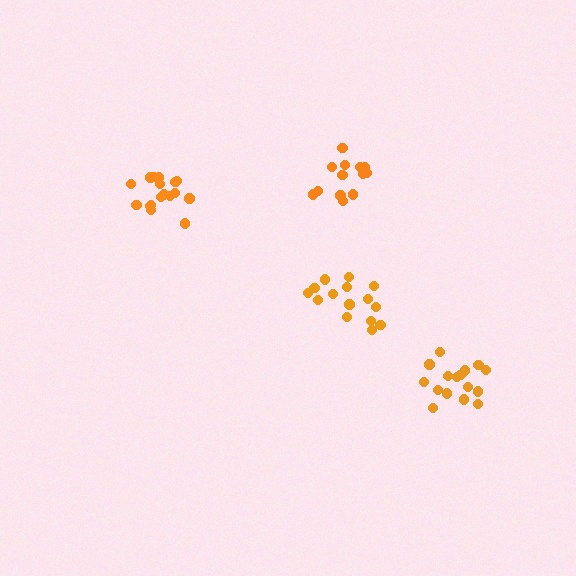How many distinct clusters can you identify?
There are 4 distinct clusters.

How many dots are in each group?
Group 1: 13 dots, Group 2: 16 dots, Group 3: 15 dots, Group 4: 17 dots (61 total).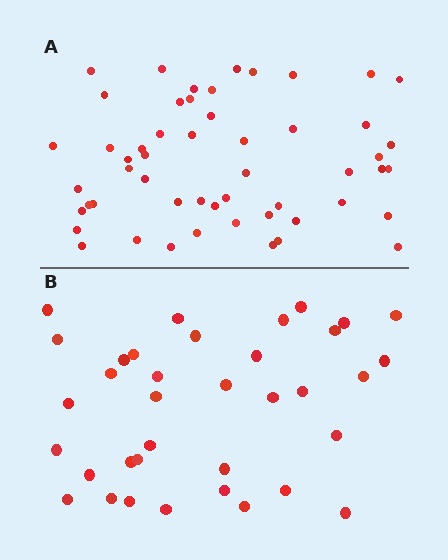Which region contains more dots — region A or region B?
Region A (the top region) has more dots.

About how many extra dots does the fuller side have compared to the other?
Region A has approximately 15 more dots than region B.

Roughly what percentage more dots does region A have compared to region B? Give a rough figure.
About 45% more.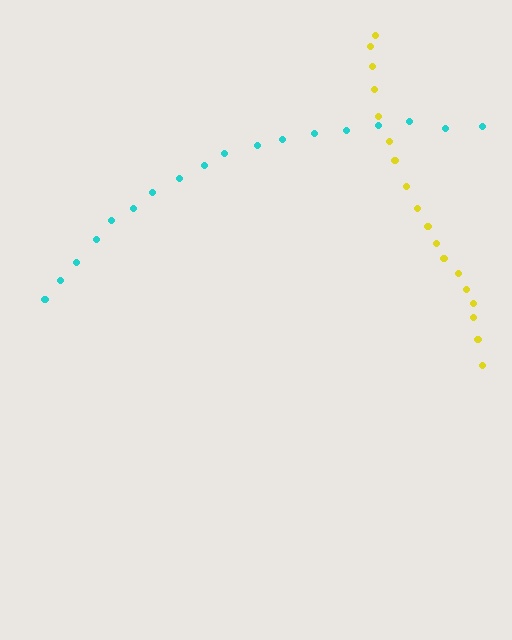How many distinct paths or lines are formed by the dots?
There are 2 distinct paths.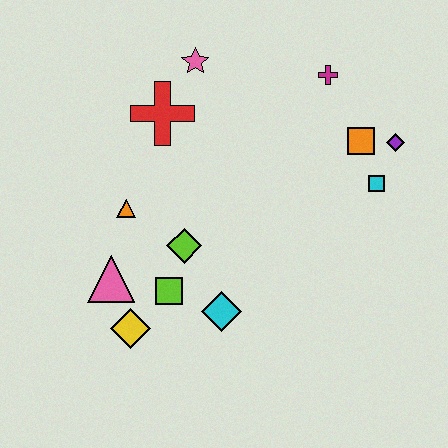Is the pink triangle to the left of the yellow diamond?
Yes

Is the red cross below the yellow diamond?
No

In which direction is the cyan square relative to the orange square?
The cyan square is below the orange square.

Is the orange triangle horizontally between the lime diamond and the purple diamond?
No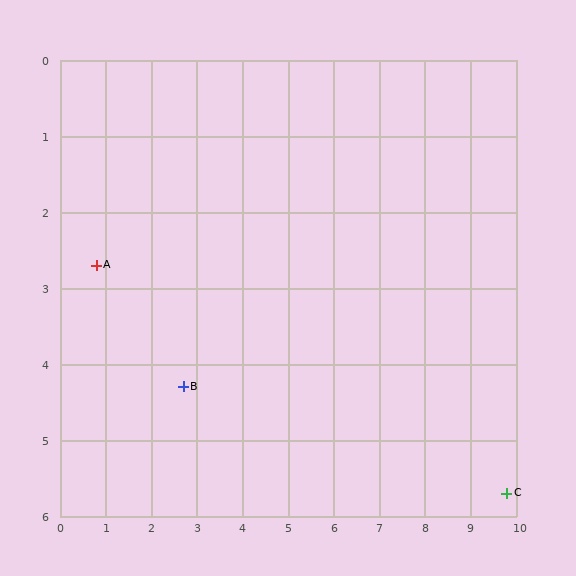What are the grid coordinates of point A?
Point A is at approximately (0.8, 2.7).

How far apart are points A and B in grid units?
Points A and B are about 2.5 grid units apart.